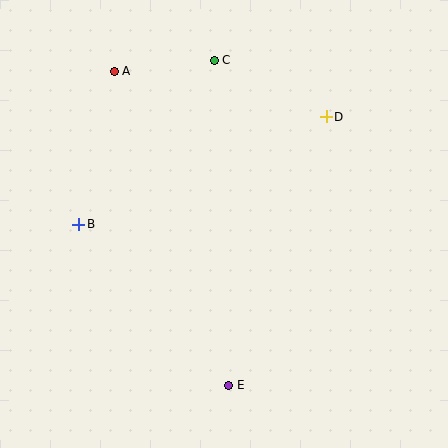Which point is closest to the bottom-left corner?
Point B is closest to the bottom-left corner.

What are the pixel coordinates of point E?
Point E is at (229, 385).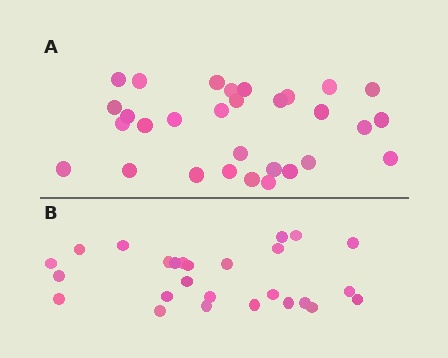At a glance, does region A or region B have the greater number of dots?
Region A (the top region) has more dots.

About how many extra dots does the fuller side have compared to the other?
Region A has about 4 more dots than region B.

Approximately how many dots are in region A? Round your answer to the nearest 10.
About 30 dots.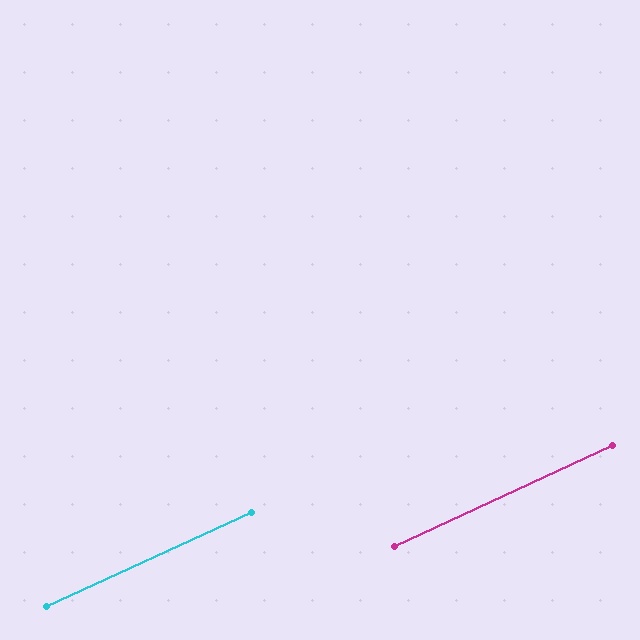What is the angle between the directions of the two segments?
Approximately 0 degrees.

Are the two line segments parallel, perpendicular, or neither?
Parallel — their directions differ by only 0.0°.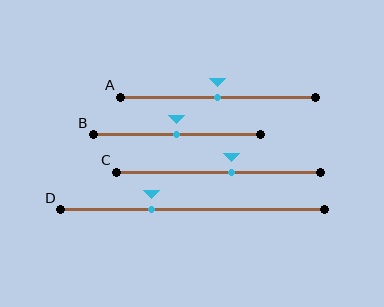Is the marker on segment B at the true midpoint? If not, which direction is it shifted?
Yes, the marker on segment B is at the true midpoint.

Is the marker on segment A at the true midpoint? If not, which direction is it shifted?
Yes, the marker on segment A is at the true midpoint.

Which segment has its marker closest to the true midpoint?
Segment A has its marker closest to the true midpoint.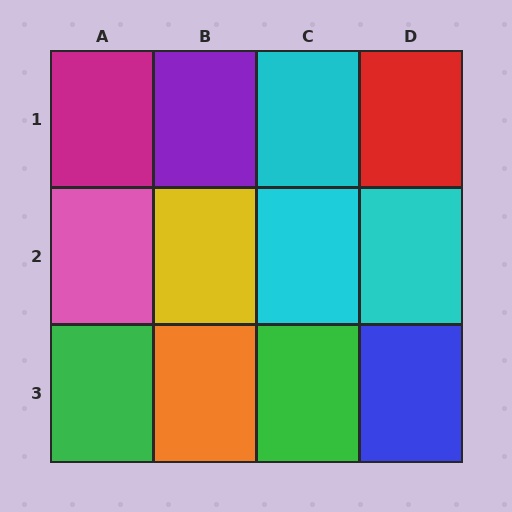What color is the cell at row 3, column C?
Green.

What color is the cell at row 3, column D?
Blue.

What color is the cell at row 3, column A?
Green.